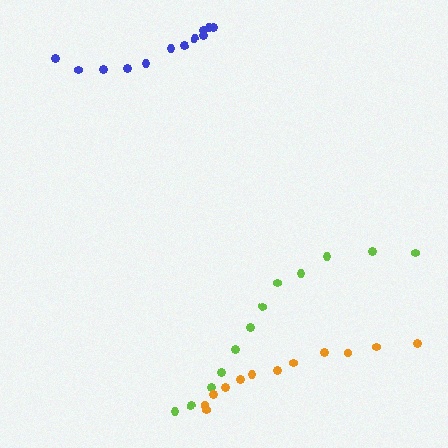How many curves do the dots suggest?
There are 3 distinct paths.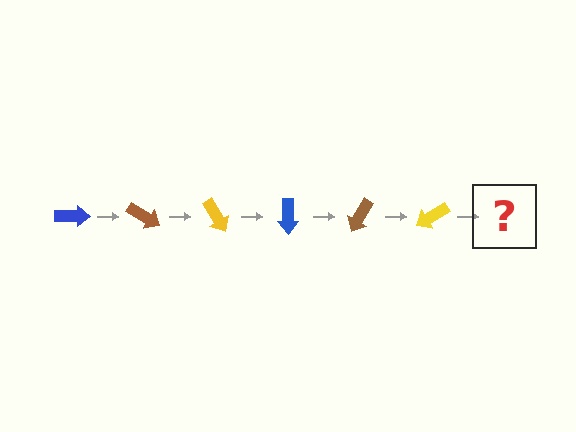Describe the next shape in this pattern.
It should be a blue arrow, rotated 180 degrees from the start.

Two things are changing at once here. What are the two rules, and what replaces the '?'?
The two rules are that it rotates 30 degrees each step and the color cycles through blue, brown, and yellow. The '?' should be a blue arrow, rotated 180 degrees from the start.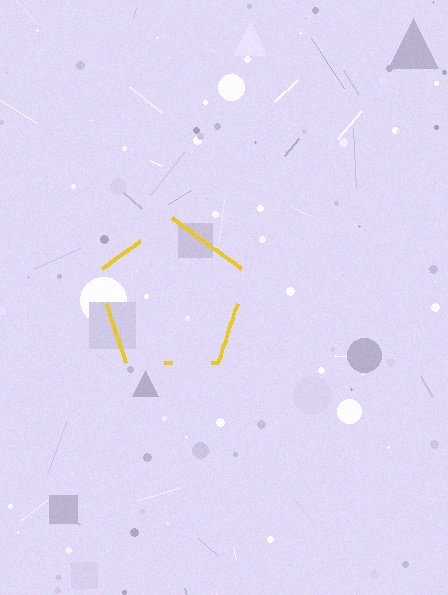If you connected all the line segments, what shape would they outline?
They would outline a pentagon.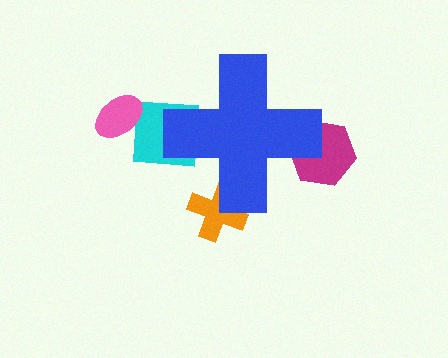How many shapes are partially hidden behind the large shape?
3 shapes are partially hidden.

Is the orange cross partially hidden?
Yes, the orange cross is partially hidden behind the blue cross.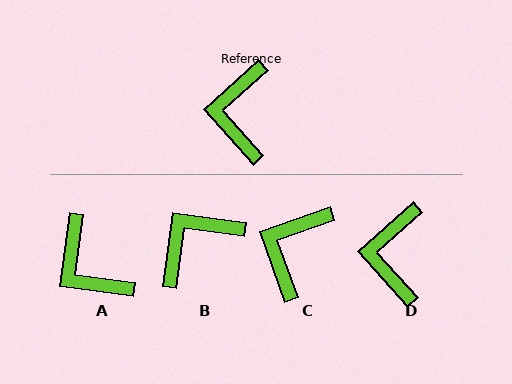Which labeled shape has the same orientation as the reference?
D.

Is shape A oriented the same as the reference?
No, it is off by about 41 degrees.